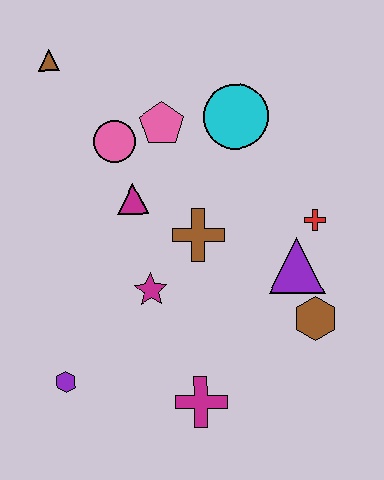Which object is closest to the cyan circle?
The pink pentagon is closest to the cyan circle.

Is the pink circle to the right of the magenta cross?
No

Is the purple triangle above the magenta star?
Yes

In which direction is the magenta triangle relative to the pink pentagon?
The magenta triangle is below the pink pentagon.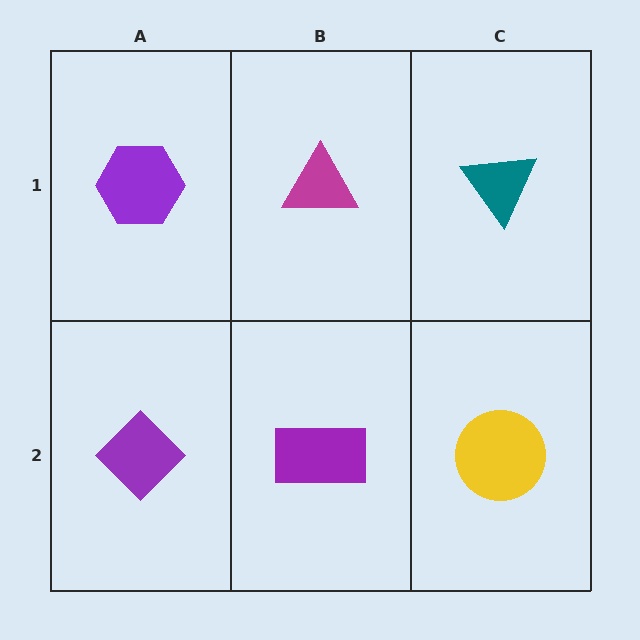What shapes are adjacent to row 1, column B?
A purple rectangle (row 2, column B), a purple hexagon (row 1, column A), a teal triangle (row 1, column C).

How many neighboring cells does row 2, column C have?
2.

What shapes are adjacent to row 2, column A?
A purple hexagon (row 1, column A), a purple rectangle (row 2, column B).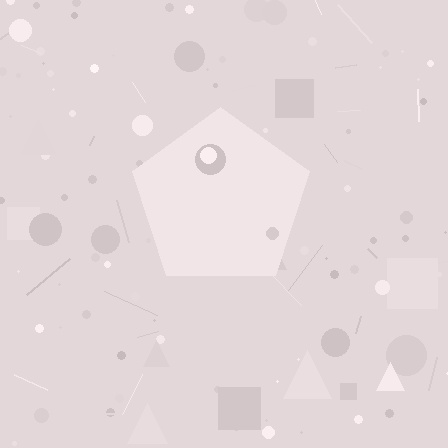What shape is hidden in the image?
A pentagon is hidden in the image.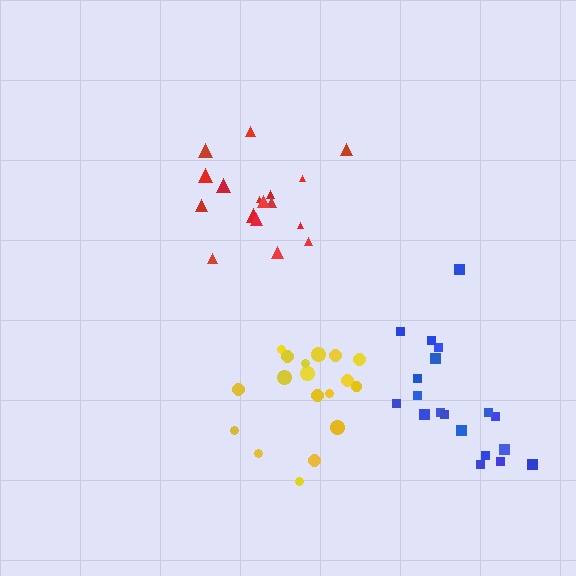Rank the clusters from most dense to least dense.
yellow, red, blue.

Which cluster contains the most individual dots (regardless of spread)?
Blue (19).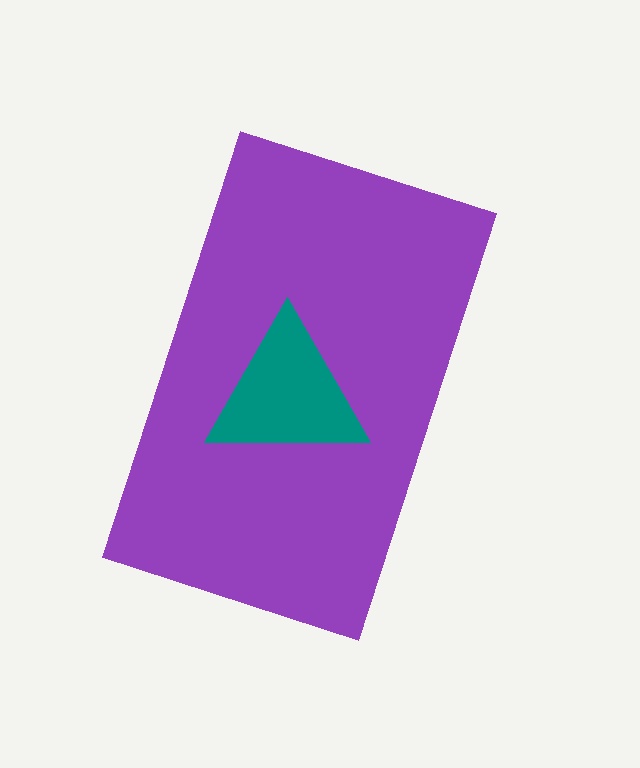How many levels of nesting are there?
2.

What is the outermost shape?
The purple rectangle.